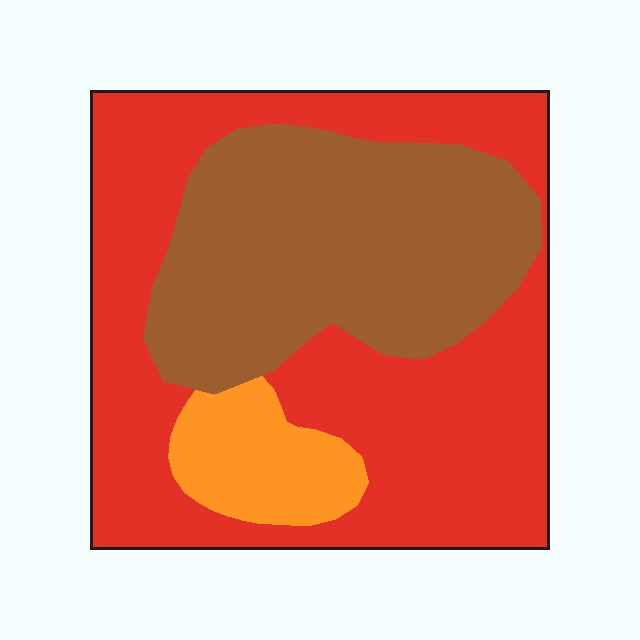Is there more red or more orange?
Red.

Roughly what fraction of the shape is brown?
Brown takes up about three eighths (3/8) of the shape.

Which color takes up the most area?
Red, at roughly 55%.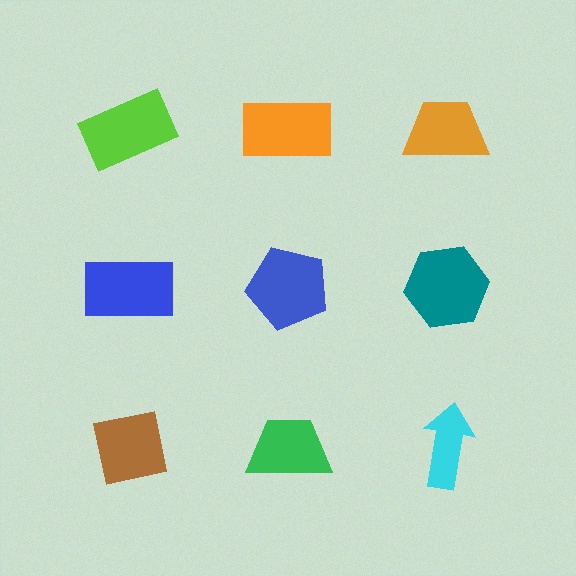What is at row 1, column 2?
An orange rectangle.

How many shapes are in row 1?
3 shapes.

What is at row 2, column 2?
A blue pentagon.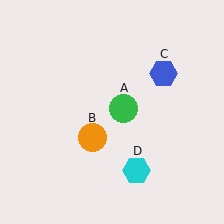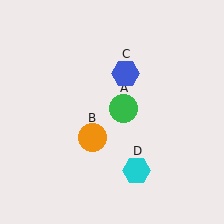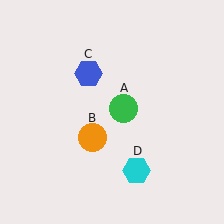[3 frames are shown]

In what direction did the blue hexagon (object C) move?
The blue hexagon (object C) moved left.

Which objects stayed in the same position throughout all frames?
Green circle (object A) and orange circle (object B) and cyan hexagon (object D) remained stationary.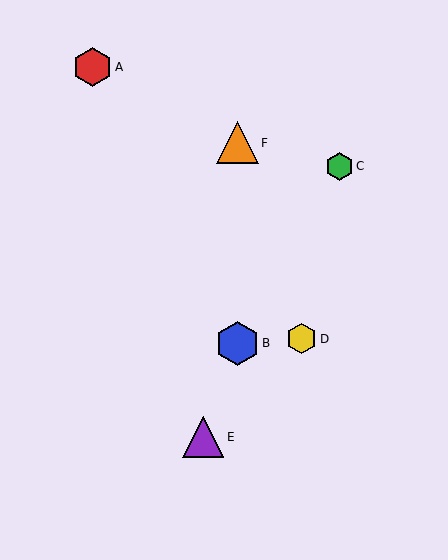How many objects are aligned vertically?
2 objects (B, F) are aligned vertically.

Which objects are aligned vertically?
Objects B, F are aligned vertically.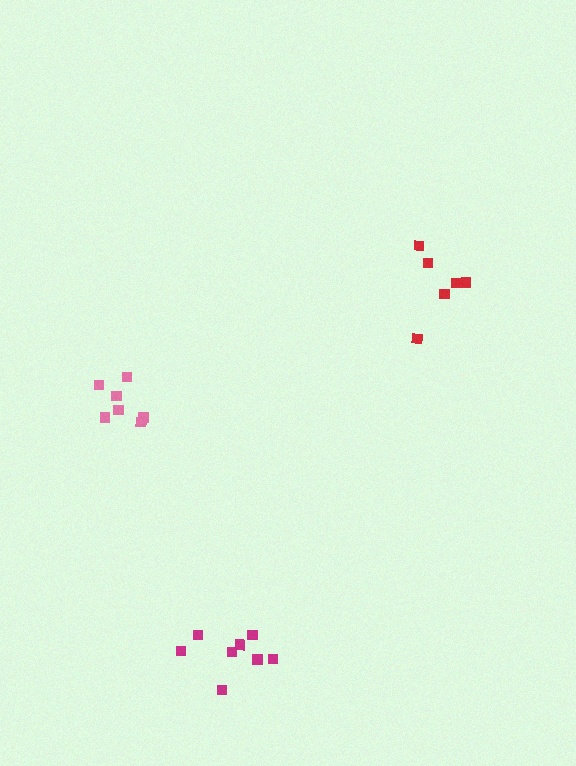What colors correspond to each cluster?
The clusters are colored: red, pink, magenta.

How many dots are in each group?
Group 1: 6 dots, Group 2: 7 dots, Group 3: 8 dots (21 total).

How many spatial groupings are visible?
There are 3 spatial groupings.